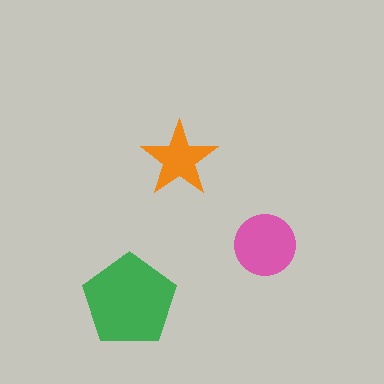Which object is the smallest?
The orange star.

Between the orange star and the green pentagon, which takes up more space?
The green pentagon.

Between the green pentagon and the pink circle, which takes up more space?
The green pentagon.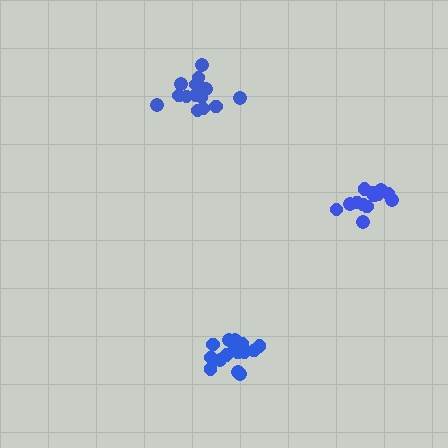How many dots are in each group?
Group 1: 16 dots, Group 2: 13 dots, Group 3: 15 dots (44 total).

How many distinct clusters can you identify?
There are 3 distinct clusters.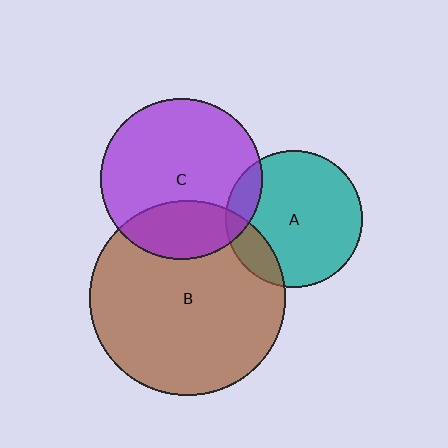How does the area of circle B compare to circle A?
Approximately 2.0 times.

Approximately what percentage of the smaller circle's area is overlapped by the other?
Approximately 15%.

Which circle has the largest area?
Circle B (brown).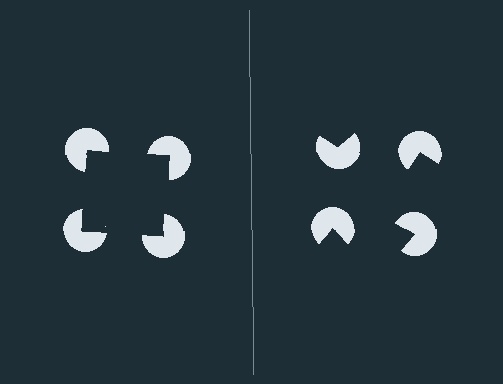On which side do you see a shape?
An illusory square appears on the left side. On the right side the wedge cuts are rotated, so no coherent shape forms.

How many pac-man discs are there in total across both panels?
8 — 4 on each side.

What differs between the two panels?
The pac-man discs are positioned identically on both sides; only the wedge orientations differ. On the left they align to a square; on the right they are misaligned.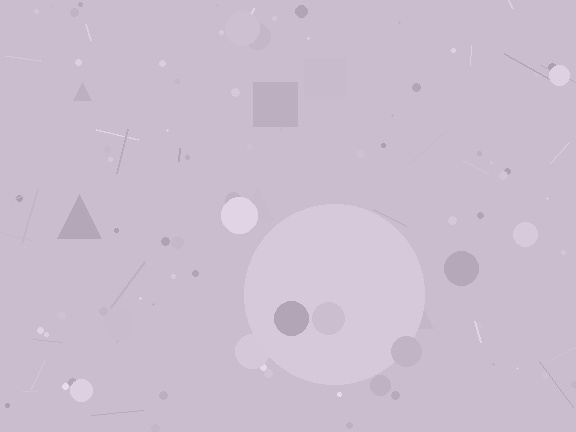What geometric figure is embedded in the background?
A circle is embedded in the background.